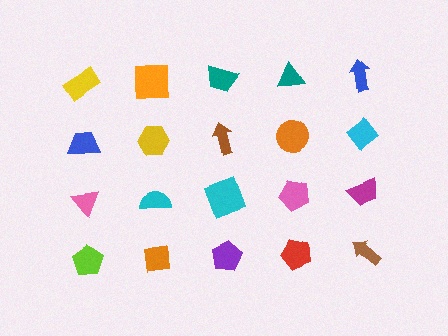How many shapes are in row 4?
5 shapes.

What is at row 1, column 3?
A teal trapezoid.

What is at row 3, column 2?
A cyan semicircle.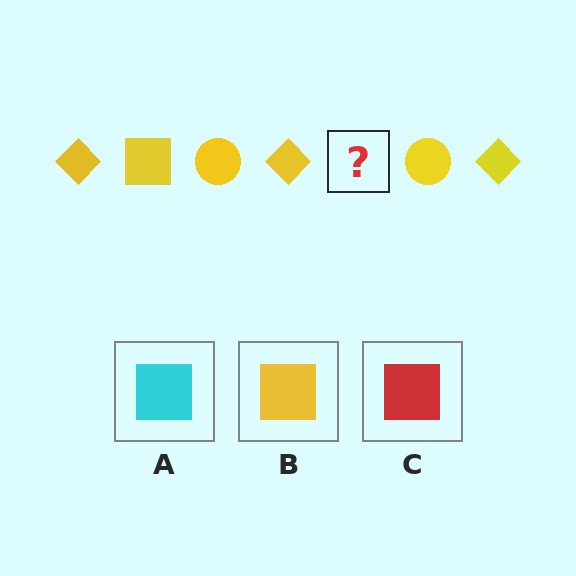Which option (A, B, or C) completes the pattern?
B.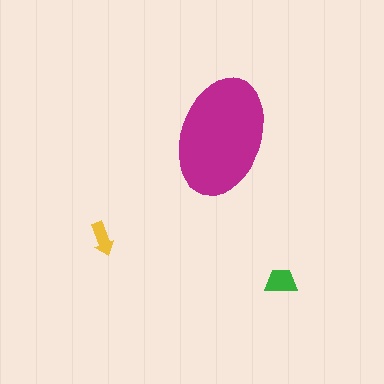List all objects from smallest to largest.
The yellow arrow, the green trapezoid, the magenta ellipse.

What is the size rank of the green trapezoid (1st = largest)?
2nd.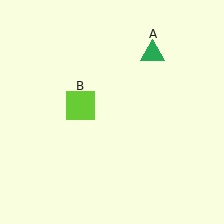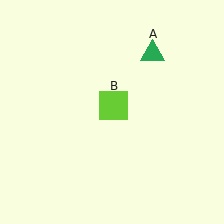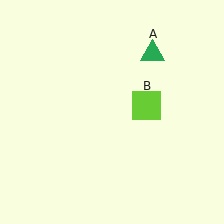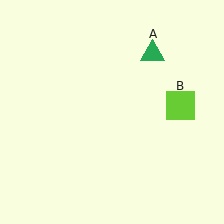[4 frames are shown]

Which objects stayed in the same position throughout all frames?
Green triangle (object A) remained stationary.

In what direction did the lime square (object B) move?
The lime square (object B) moved right.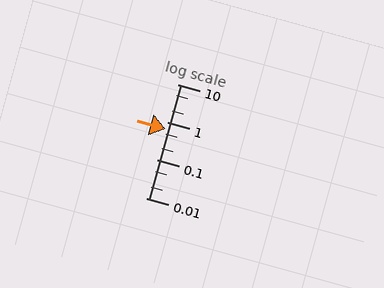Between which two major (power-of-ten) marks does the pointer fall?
The pointer is between 0.1 and 1.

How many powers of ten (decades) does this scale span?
The scale spans 3 decades, from 0.01 to 10.